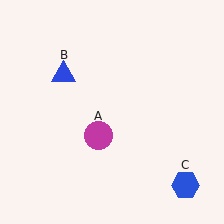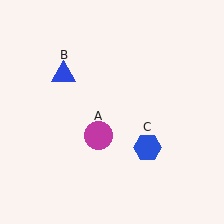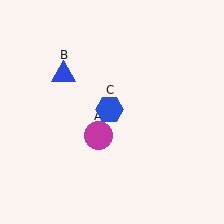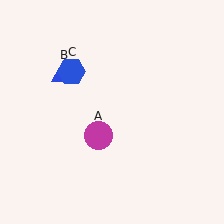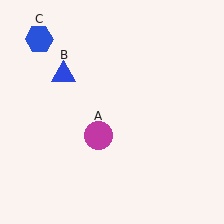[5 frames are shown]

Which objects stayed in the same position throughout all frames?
Magenta circle (object A) and blue triangle (object B) remained stationary.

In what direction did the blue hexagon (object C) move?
The blue hexagon (object C) moved up and to the left.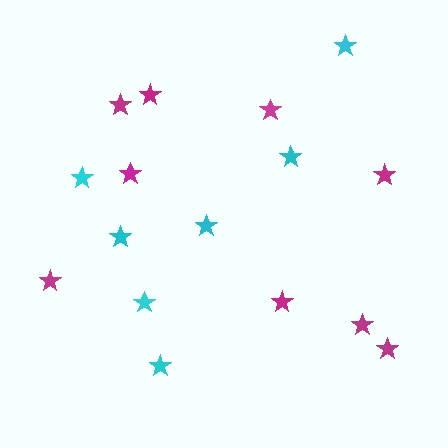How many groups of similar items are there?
There are 2 groups: one group of cyan stars (7) and one group of magenta stars (9).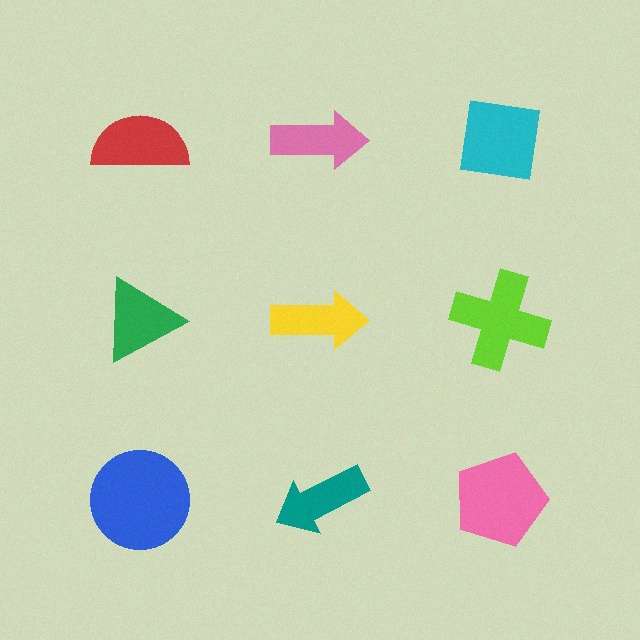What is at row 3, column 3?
A pink pentagon.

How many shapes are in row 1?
3 shapes.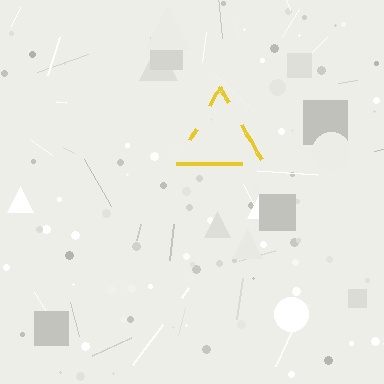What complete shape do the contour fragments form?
The contour fragments form a triangle.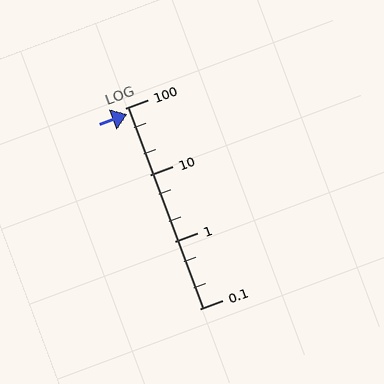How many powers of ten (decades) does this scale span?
The scale spans 3 decades, from 0.1 to 100.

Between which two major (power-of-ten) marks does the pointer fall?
The pointer is between 10 and 100.